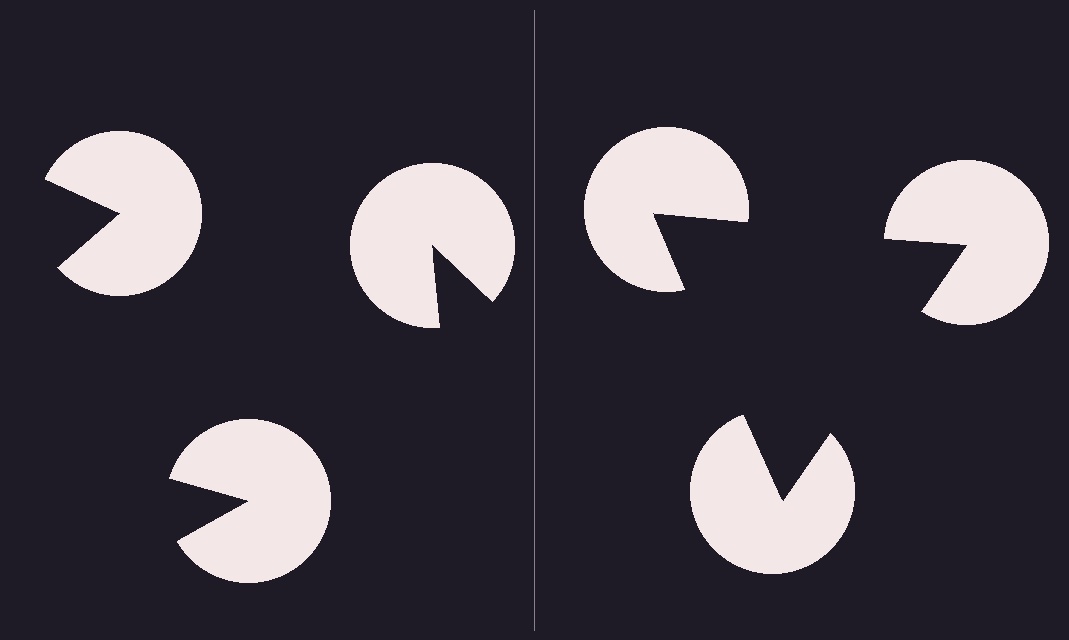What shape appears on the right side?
An illusory triangle.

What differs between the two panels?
The pac-man discs are positioned identically on both sides; only the wedge orientations differ. On the right they align to a triangle; on the left they are misaligned.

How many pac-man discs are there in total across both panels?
6 — 3 on each side.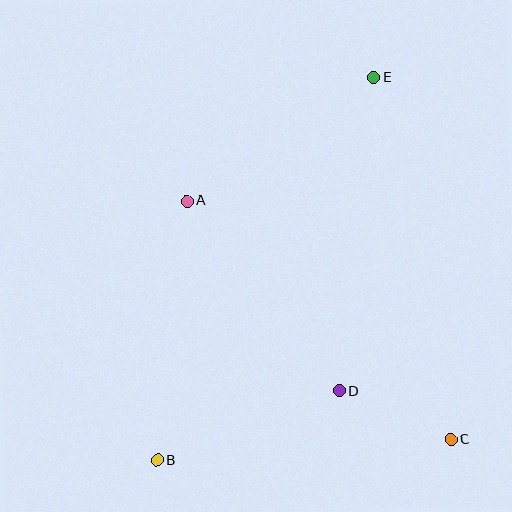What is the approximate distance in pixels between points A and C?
The distance between A and C is approximately 356 pixels.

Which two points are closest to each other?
Points C and D are closest to each other.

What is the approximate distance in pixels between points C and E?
The distance between C and E is approximately 371 pixels.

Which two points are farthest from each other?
Points B and E are farthest from each other.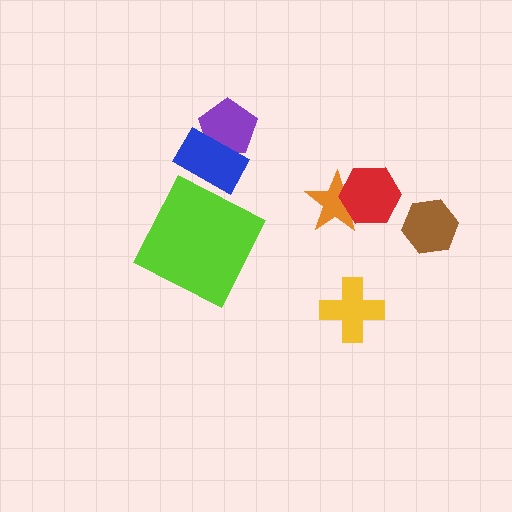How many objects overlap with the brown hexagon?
0 objects overlap with the brown hexagon.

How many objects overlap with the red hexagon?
1 object overlaps with the red hexagon.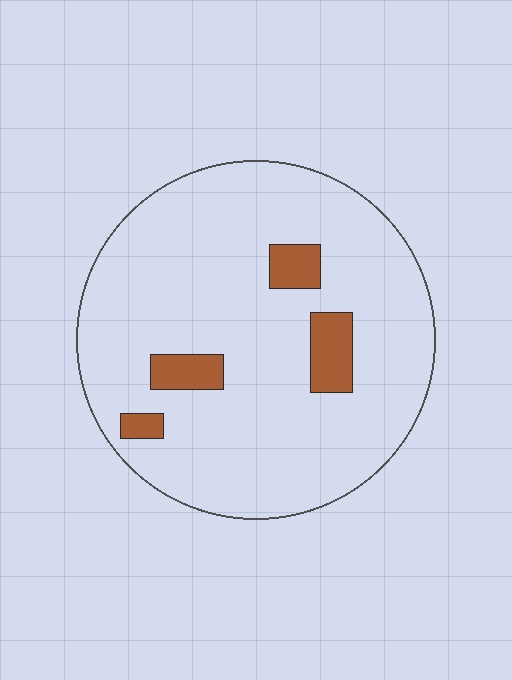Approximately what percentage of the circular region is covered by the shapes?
Approximately 10%.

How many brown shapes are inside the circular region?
4.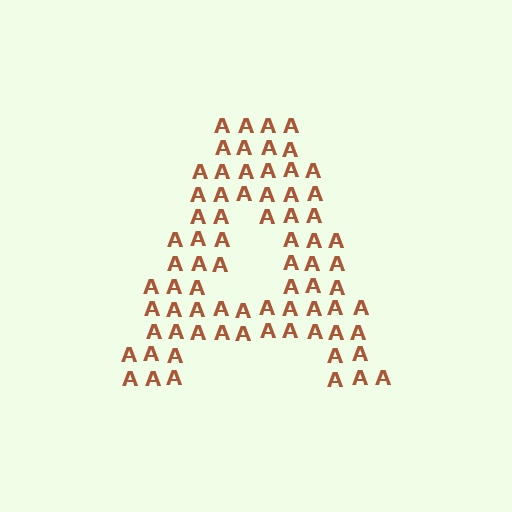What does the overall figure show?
The overall figure shows the letter A.